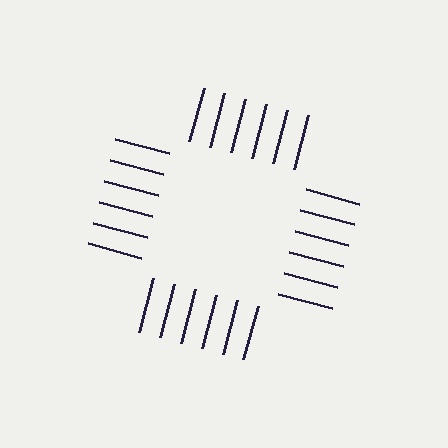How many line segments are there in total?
24 — 6 along each of the 4 edges.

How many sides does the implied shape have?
4 sides — the line-ends trace a square.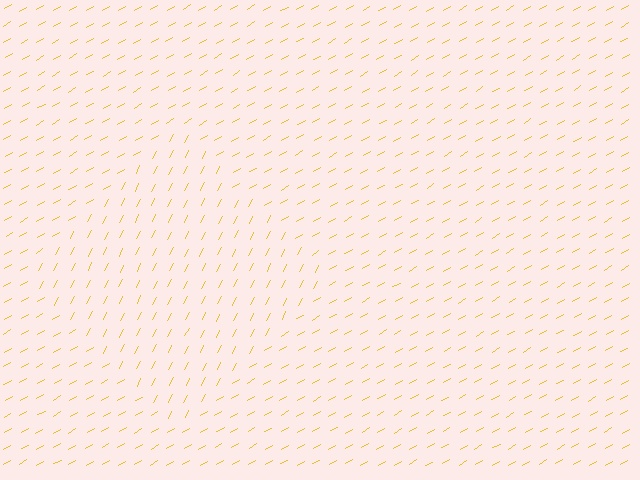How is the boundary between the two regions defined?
The boundary is defined purely by a change in line orientation (approximately 32 degrees difference). All lines are the same color and thickness.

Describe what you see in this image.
The image is filled with small yellow line segments. A diamond region in the image has lines oriented differently from the surrounding lines, creating a visible texture boundary.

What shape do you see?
I see a diamond.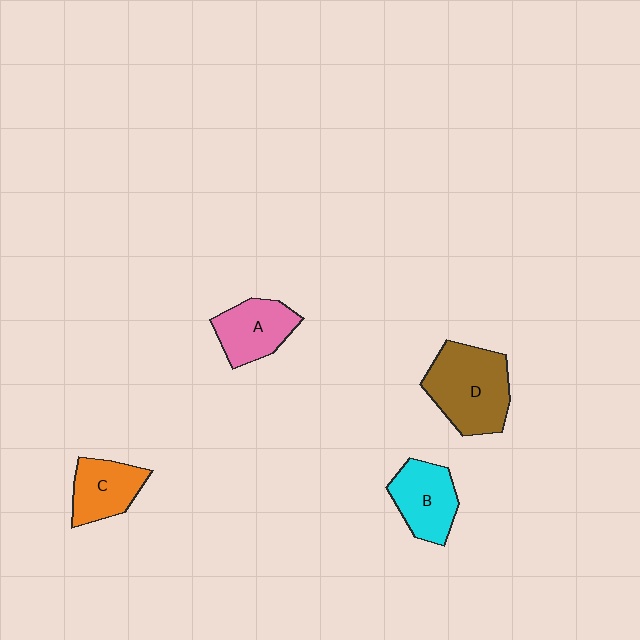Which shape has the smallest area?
Shape C (orange).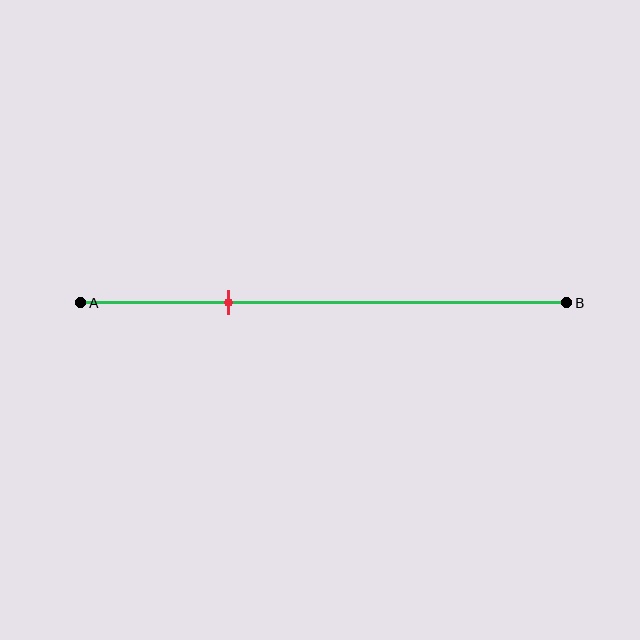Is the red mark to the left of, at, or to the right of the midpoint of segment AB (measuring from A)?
The red mark is to the left of the midpoint of segment AB.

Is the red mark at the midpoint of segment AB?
No, the mark is at about 30% from A, not at the 50% midpoint.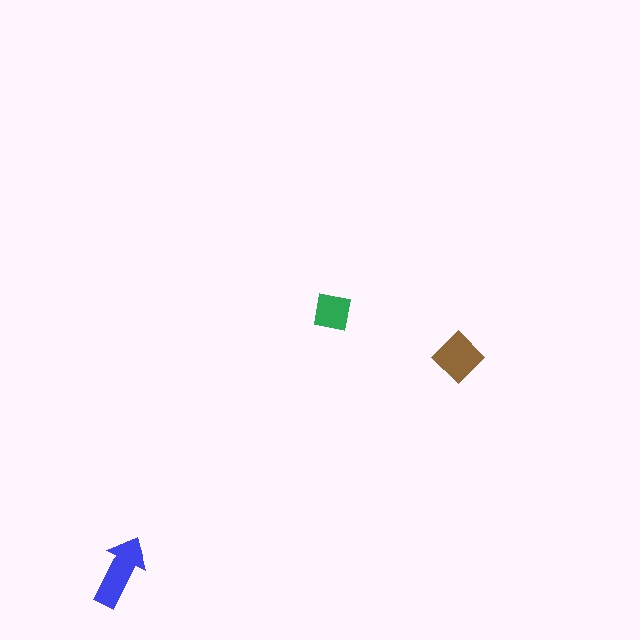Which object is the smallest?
The green square.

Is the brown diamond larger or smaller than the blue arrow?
Smaller.